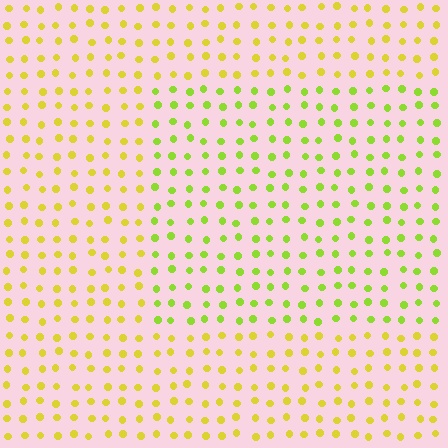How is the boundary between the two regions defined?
The boundary is defined purely by a slight shift in hue (about 31 degrees). Spacing, size, and orientation are identical on both sides.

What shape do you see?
I see a rectangle.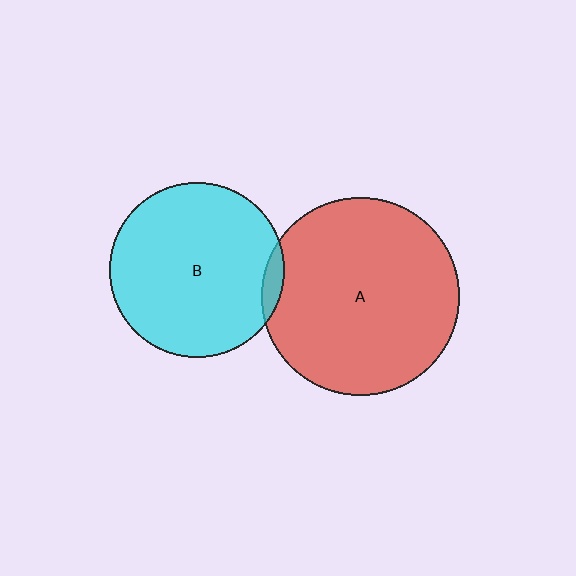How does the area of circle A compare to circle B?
Approximately 1.3 times.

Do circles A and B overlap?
Yes.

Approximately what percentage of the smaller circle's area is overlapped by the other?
Approximately 5%.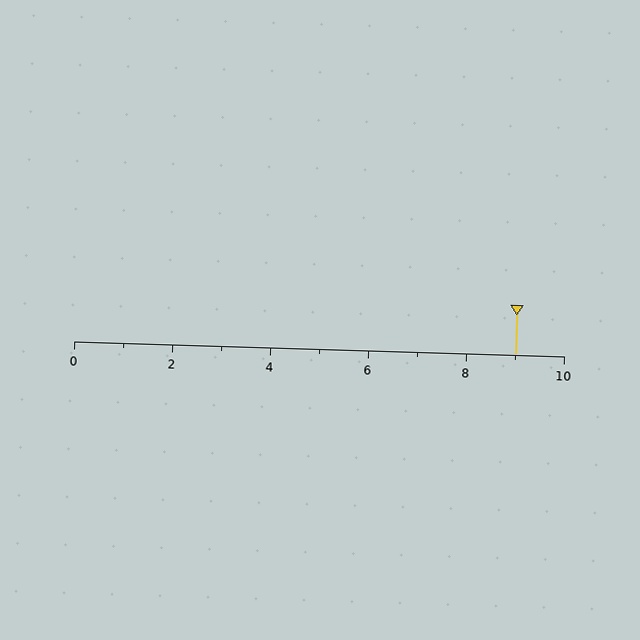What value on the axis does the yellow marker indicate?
The marker indicates approximately 9.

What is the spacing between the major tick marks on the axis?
The major ticks are spaced 2 apart.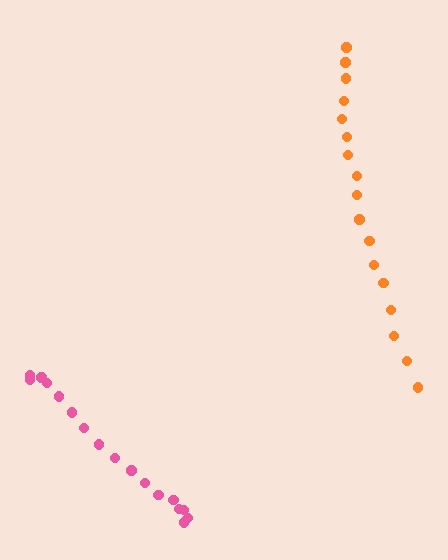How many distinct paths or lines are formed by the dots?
There are 2 distinct paths.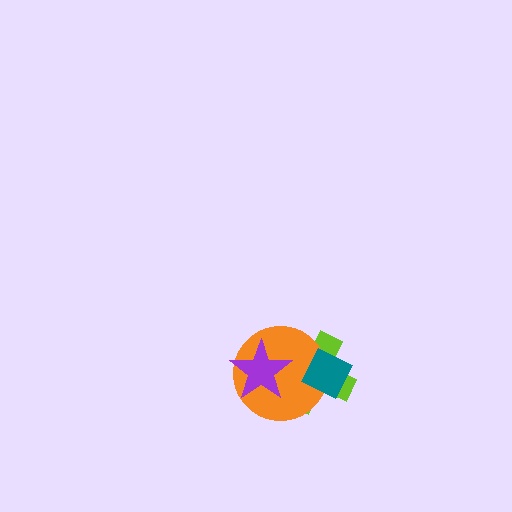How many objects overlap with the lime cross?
3 objects overlap with the lime cross.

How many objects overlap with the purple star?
2 objects overlap with the purple star.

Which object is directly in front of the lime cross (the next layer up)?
The orange circle is directly in front of the lime cross.